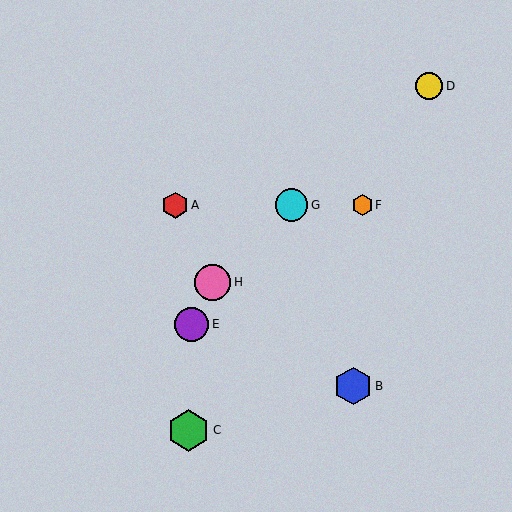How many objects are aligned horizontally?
3 objects (A, F, G) are aligned horizontally.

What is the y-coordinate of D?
Object D is at y≈86.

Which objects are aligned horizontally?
Objects A, F, G are aligned horizontally.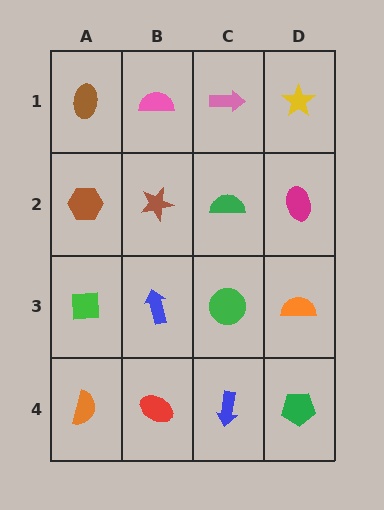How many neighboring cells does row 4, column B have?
3.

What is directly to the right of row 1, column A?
A pink semicircle.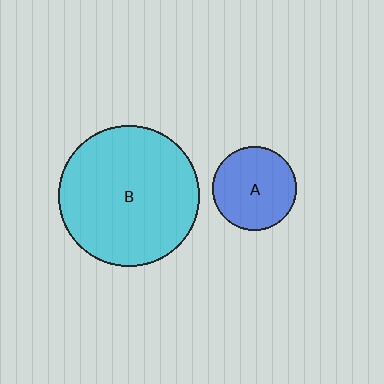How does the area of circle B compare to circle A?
Approximately 2.8 times.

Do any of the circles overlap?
No, none of the circles overlap.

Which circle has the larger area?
Circle B (cyan).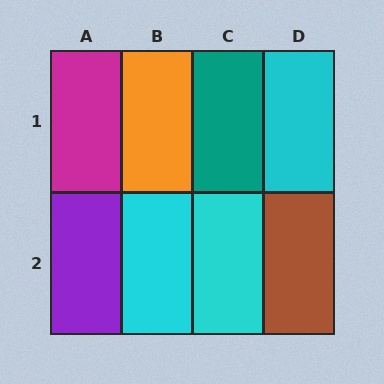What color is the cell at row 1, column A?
Magenta.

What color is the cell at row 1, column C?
Teal.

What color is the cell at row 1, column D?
Cyan.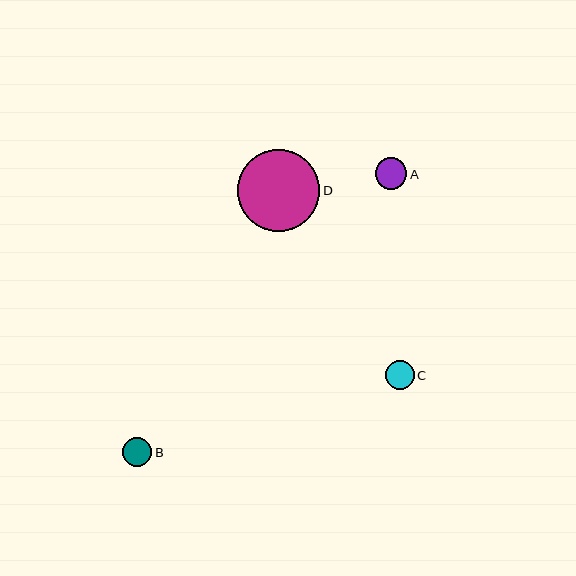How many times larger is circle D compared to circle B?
Circle D is approximately 2.8 times the size of circle B.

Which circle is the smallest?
Circle C is the smallest with a size of approximately 29 pixels.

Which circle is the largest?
Circle D is the largest with a size of approximately 82 pixels.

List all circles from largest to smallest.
From largest to smallest: D, A, B, C.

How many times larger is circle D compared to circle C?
Circle D is approximately 2.8 times the size of circle C.